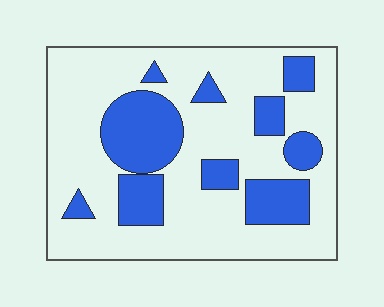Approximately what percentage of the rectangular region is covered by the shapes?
Approximately 25%.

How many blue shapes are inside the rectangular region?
10.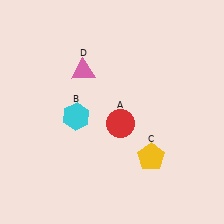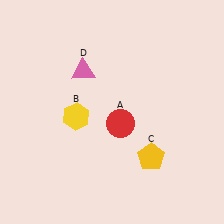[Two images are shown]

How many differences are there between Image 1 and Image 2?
There is 1 difference between the two images.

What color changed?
The hexagon (B) changed from cyan in Image 1 to yellow in Image 2.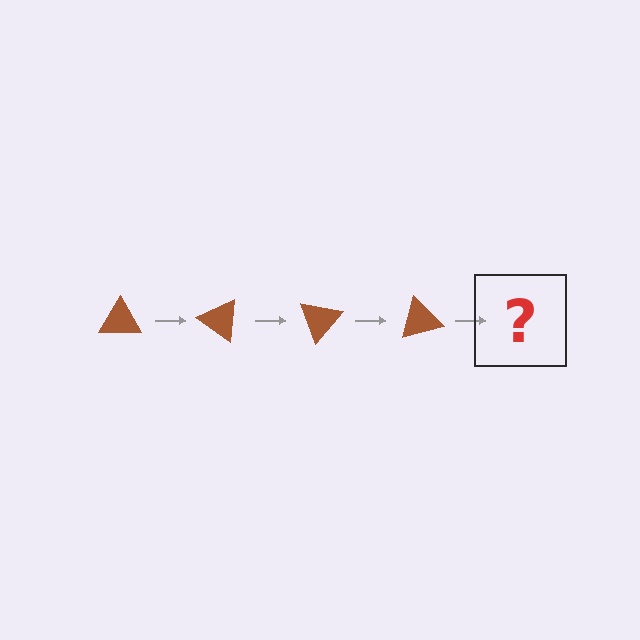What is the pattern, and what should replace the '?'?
The pattern is that the triangle rotates 35 degrees each step. The '?' should be a brown triangle rotated 140 degrees.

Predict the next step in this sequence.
The next step is a brown triangle rotated 140 degrees.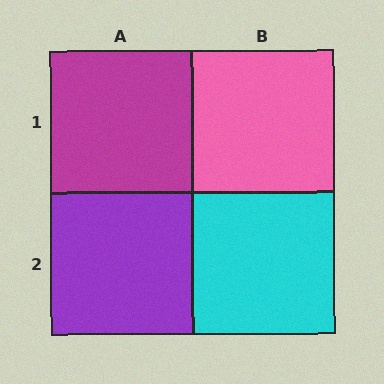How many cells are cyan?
1 cell is cyan.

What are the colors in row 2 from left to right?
Purple, cyan.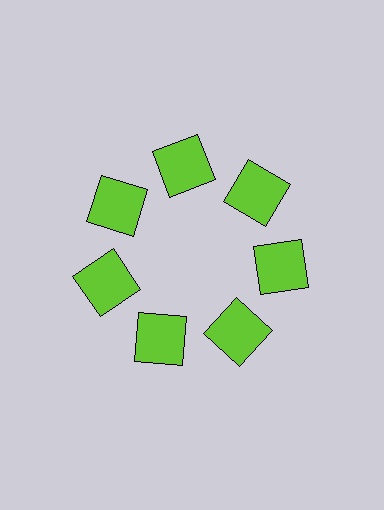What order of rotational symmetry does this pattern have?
This pattern has 7-fold rotational symmetry.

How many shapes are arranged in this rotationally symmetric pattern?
There are 7 shapes, arranged in 7 groups of 1.